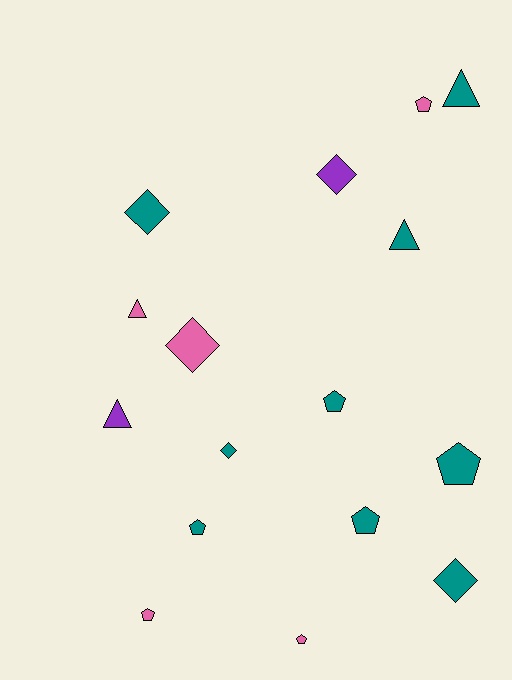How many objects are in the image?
There are 16 objects.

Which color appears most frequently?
Teal, with 9 objects.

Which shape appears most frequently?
Pentagon, with 7 objects.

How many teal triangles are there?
There are 2 teal triangles.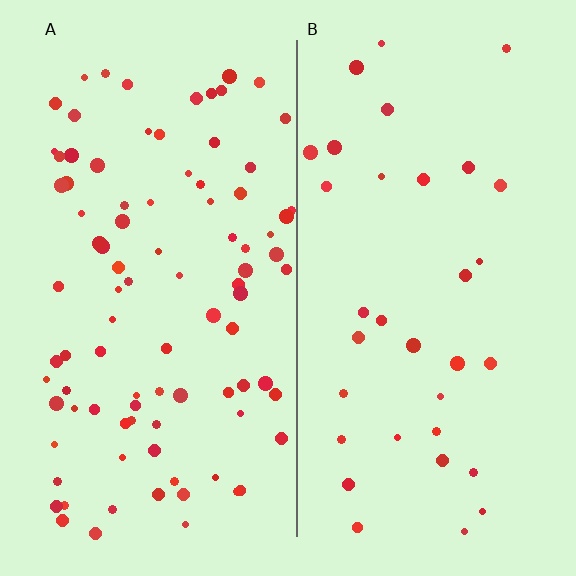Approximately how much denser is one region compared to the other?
Approximately 2.8× — region A over region B.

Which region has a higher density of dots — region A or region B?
A (the left).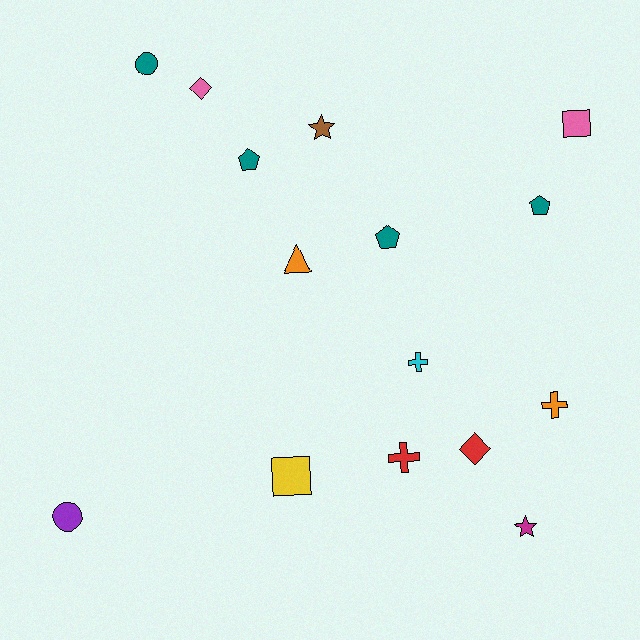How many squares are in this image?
There are 2 squares.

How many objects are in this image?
There are 15 objects.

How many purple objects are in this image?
There is 1 purple object.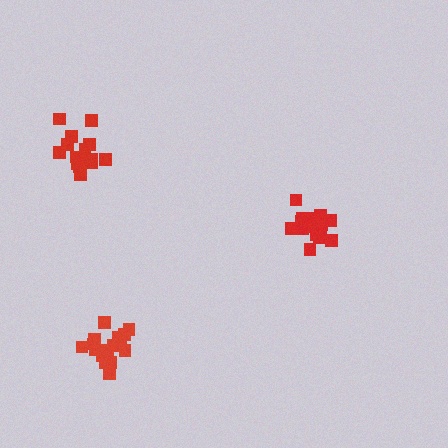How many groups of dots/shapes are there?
There are 3 groups.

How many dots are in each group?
Group 1: 17 dots, Group 2: 17 dots, Group 3: 18 dots (52 total).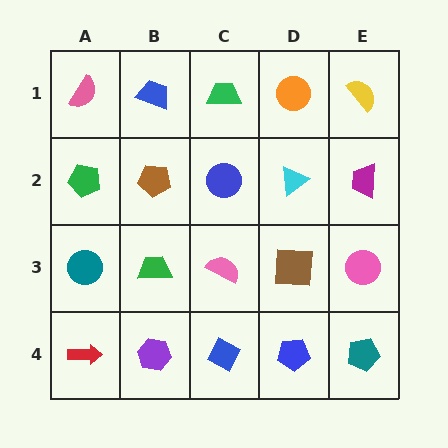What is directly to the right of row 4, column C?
A blue pentagon.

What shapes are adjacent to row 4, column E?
A pink circle (row 3, column E), a blue pentagon (row 4, column D).